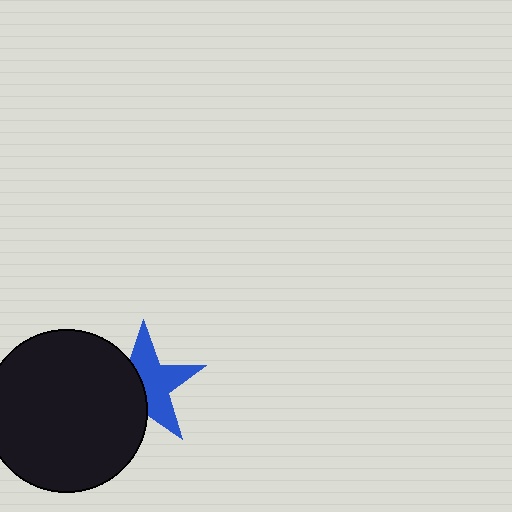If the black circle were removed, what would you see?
You would see the complete blue star.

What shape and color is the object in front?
The object in front is a black circle.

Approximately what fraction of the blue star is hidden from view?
Roughly 43% of the blue star is hidden behind the black circle.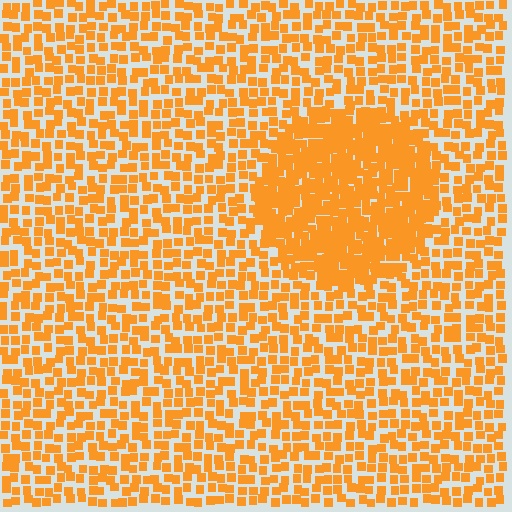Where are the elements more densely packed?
The elements are more densely packed inside the circle boundary.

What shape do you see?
I see a circle.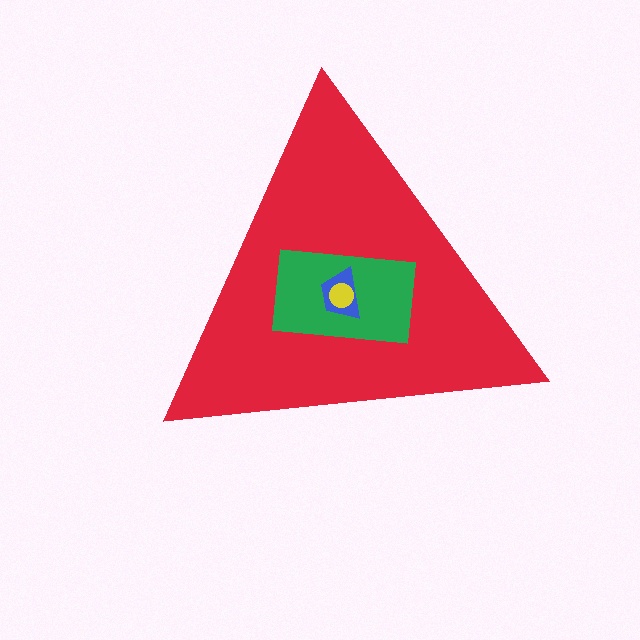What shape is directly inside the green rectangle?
The blue trapezoid.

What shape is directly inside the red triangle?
The green rectangle.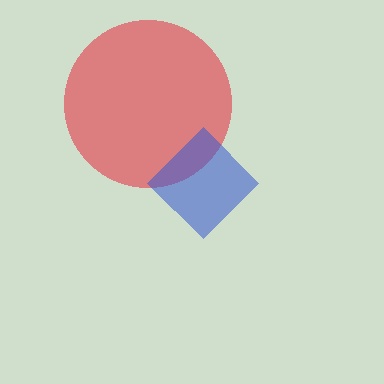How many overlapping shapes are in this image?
There are 2 overlapping shapes in the image.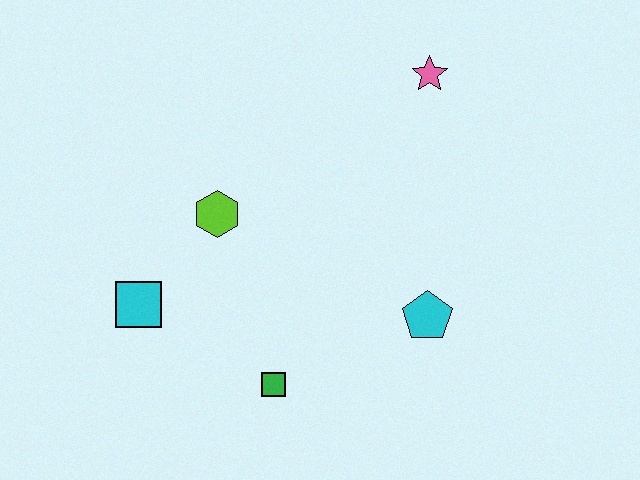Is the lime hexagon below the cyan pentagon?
No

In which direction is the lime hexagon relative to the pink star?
The lime hexagon is to the left of the pink star.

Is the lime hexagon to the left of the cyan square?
No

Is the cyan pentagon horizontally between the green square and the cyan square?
No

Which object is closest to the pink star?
The cyan pentagon is closest to the pink star.